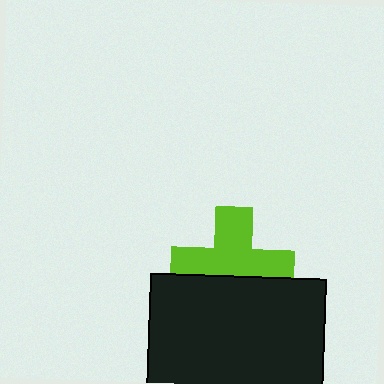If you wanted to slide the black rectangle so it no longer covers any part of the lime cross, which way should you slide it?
Slide it down — that is the most direct way to separate the two shapes.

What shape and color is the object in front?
The object in front is a black rectangle.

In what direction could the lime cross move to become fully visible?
The lime cross could move up. That would shift it out from behind the black rectangle entirely.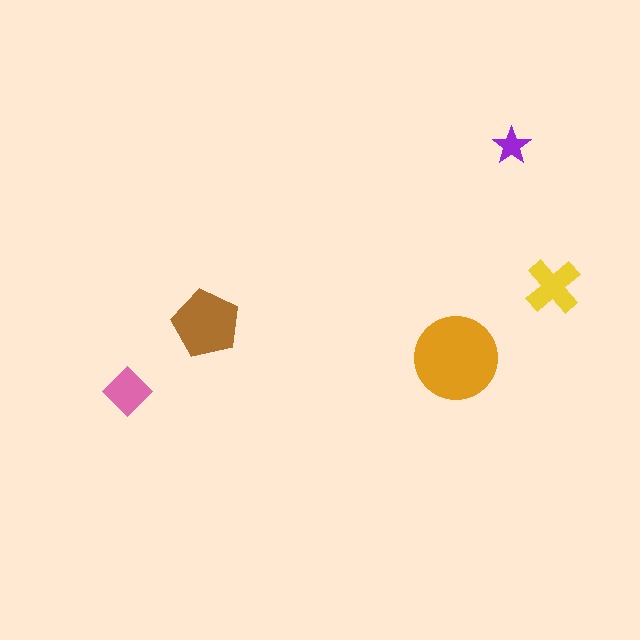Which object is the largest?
The orange circle.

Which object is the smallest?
The purple star.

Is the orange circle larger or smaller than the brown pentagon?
Larger.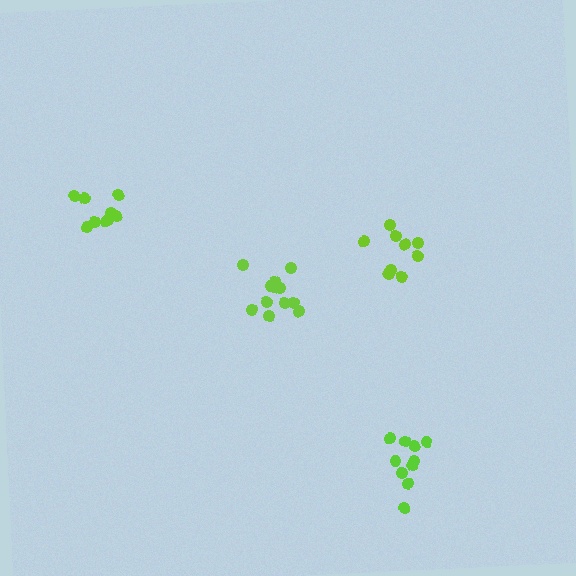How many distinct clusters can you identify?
There are 4 distinct clusters.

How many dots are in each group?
Group 1: 9 dots, Group 2: 10 dots, Group 3: 9 dots, Group 4: 12 dots (40 total).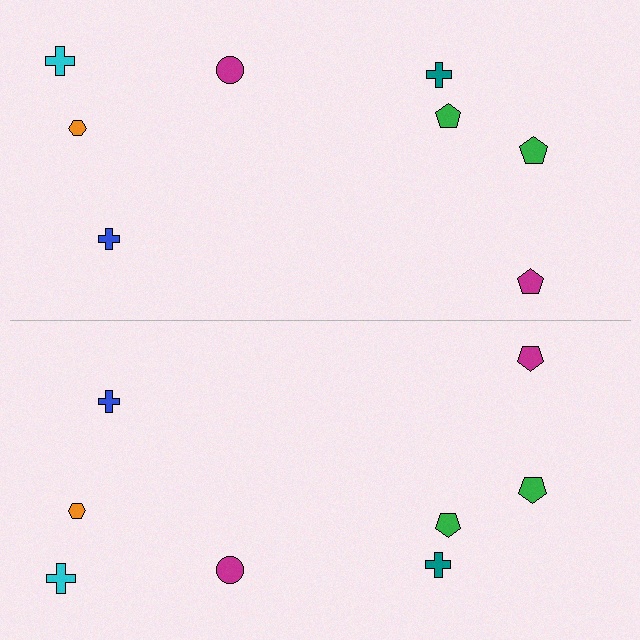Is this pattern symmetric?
Yes, this pattern has bilateral (reflection) symmetry.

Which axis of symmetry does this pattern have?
The pattern has a horizontal axis of symmetry running through the center of the image.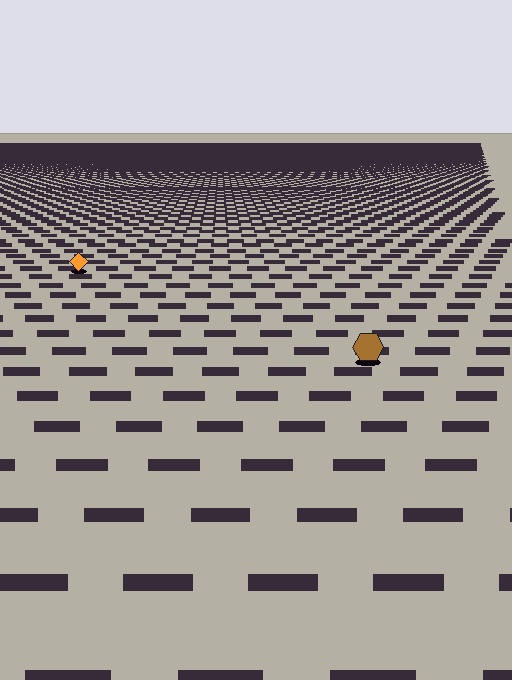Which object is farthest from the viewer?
The orange diamond is farthest from the viewer. It appears smaller and the ground texture around it is denser.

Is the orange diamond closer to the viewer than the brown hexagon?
No. The brown hexagon is closer — you can tell from the texture gradient: the ground texture is coarser near it.